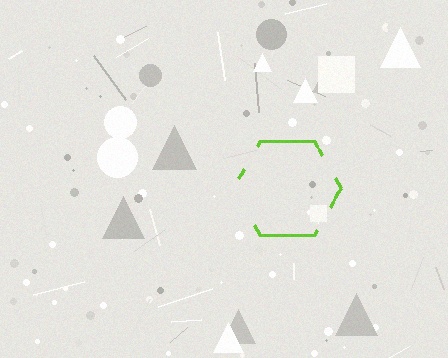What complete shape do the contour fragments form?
The contour fragments form a hexagon.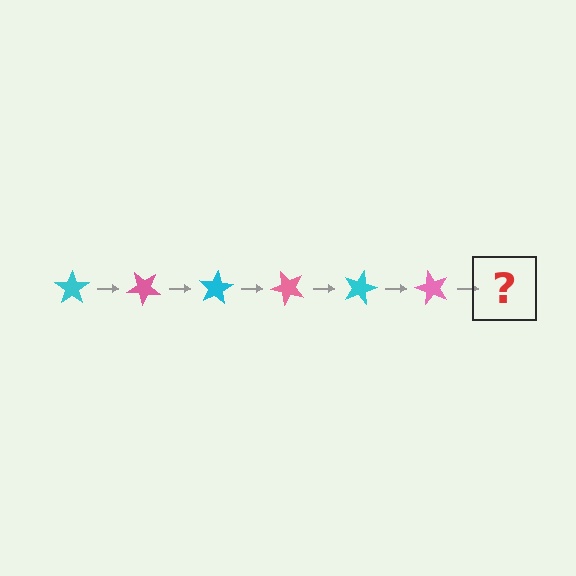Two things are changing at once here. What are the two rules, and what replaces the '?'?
The two rules are that it rotates 40 degrees each step and the color cycles through cyan and pink. The '?' should be a cyan star, rotated 240 degrees from the start.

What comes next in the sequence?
The next element should be a cyan star, rotated 240 degrees from the start.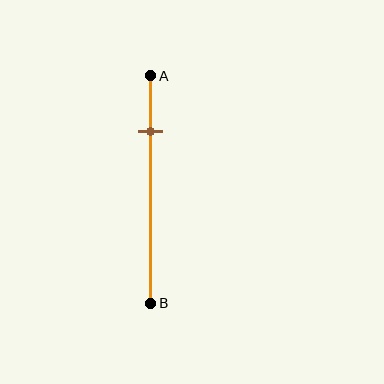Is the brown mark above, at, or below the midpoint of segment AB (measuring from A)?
The brown mark is above the midpoint of segment AB.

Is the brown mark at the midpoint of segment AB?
No, the mark is at about 25% from A, not at the 50% midpoint.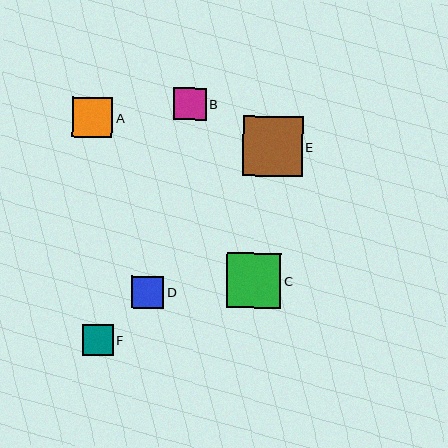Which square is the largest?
Square E is the largest with a size of approximately 59 pixels.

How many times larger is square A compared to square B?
Square A is approximately 1.2 times the size of square B.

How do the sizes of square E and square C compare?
Square E and square C are approximately the same size.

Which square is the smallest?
Square F is the smallest with a size of approximately 31 pixels.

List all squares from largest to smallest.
From largest to smallest: E, C, A, B, D, F.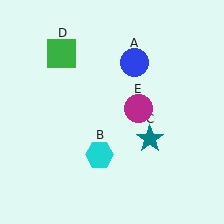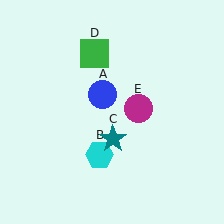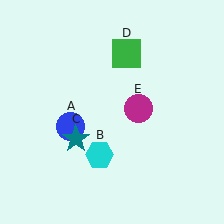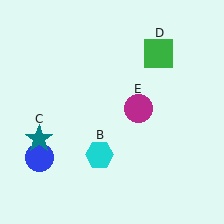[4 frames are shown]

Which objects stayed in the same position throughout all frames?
Cyan hexagon (object B) and magenta circle (object E) remained stationary.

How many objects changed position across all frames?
3 objects changed position: blue circle (object A), teal star (object C), green square (object D).